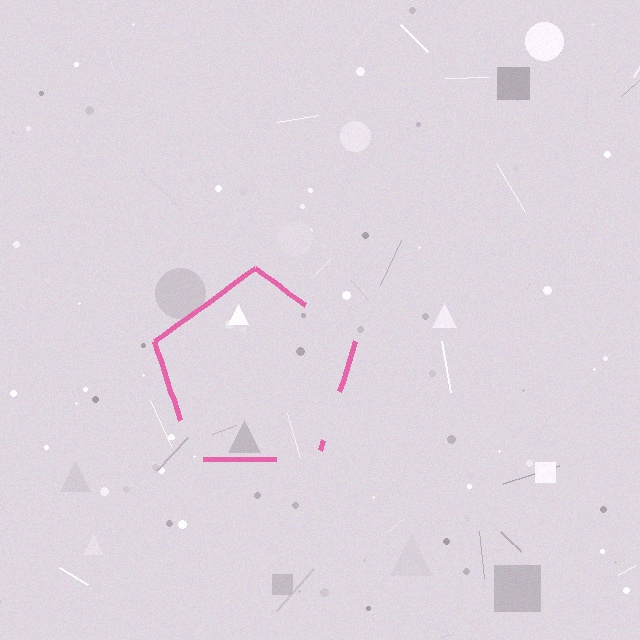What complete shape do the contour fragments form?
The contour fragments form a pentagon.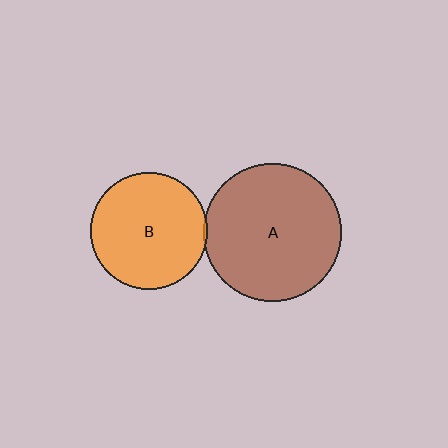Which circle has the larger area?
Circle A (brown).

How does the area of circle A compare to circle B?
Approximately 1.4 times.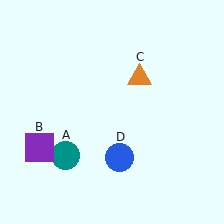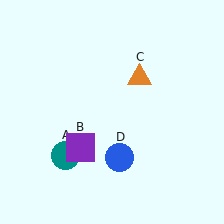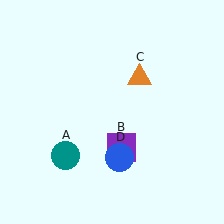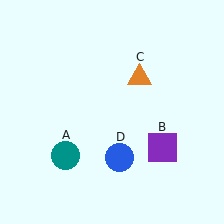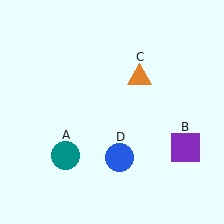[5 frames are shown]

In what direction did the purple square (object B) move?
The purple square (object B) moved right.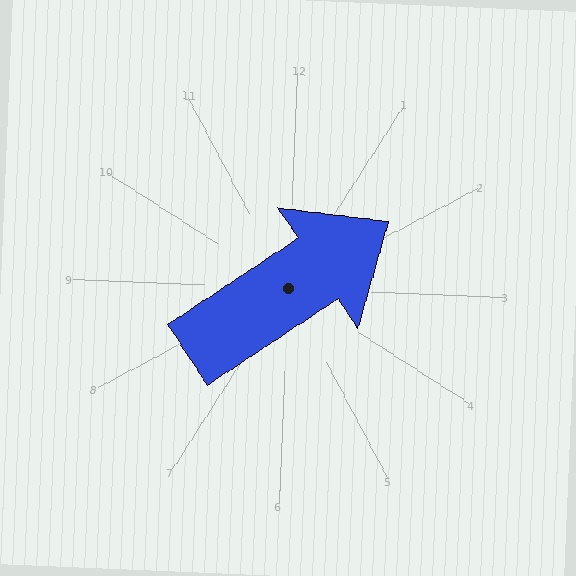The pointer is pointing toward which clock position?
Roughly 2 o'clock.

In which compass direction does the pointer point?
Northeast.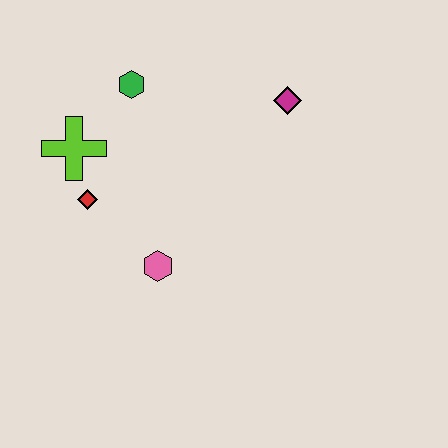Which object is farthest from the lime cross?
The magenta diamond is farthest from the lime cross.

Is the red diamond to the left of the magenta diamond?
Yes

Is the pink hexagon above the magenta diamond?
No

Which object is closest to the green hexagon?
The lime cross is closest to the green hexagon.